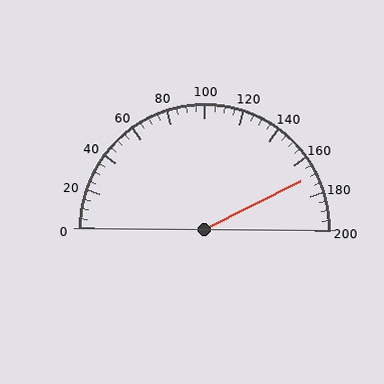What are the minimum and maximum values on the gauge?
The gauge ranges from 0 to 200.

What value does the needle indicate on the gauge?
The needle indicates approximately 170.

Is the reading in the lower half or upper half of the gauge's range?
The reading is in the upper half of the range (0 to 200).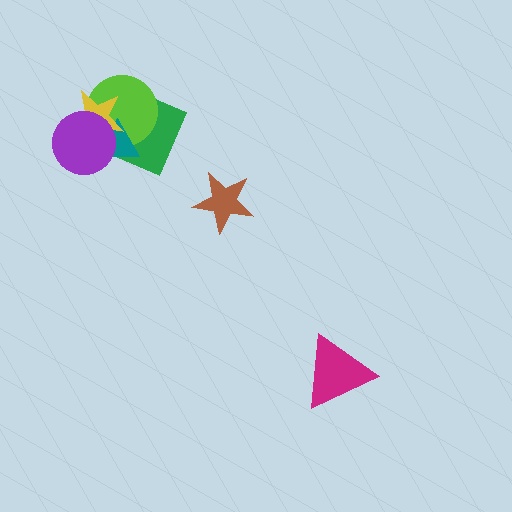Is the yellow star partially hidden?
Yes, it is partially covered by another shape.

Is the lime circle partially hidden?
Yes, it is partially covered by another shape.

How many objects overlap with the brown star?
0 objects overlap with the brown star.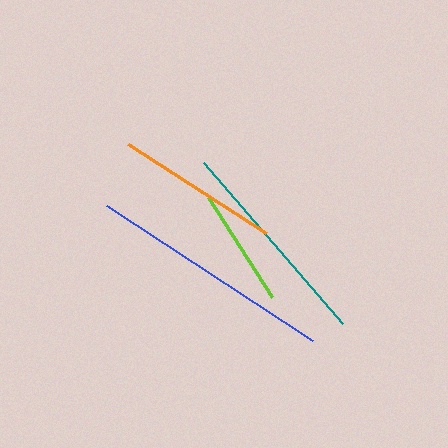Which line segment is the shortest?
The lime line is the shortest at approximately 119 pixels.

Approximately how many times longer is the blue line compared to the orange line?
The blue line is approximately 1.5 times the length of the orange line.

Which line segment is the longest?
The blue line is the longest at approximately 247 pixels.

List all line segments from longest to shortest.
From longest to shortest: blue, teal, orange, lime.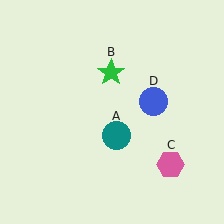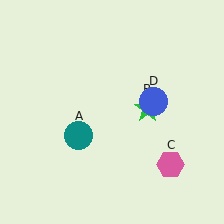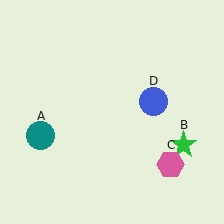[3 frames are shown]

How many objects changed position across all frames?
2 objects changed position: teal circle (object A), green star (object B).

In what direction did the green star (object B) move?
The green star (object B) moved down and to the right.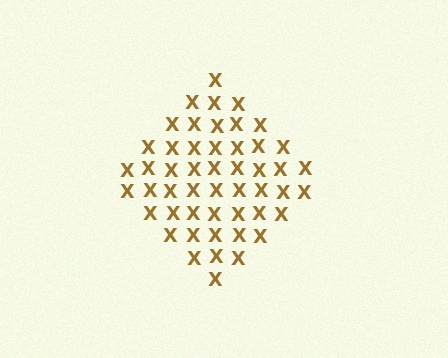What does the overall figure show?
The overall figure shows a diamond.